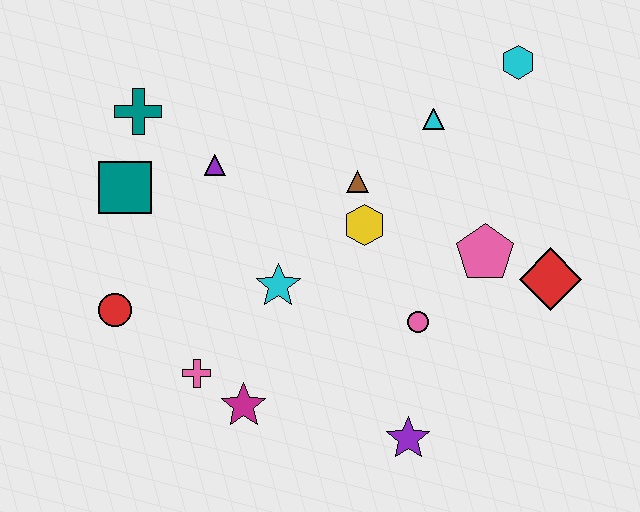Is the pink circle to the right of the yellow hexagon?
Yes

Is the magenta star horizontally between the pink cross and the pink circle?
Yes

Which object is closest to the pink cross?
The magenta star is closest to the pink cross.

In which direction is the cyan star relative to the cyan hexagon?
The cyan star is to the left of the cyan hexagon.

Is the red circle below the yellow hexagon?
Yes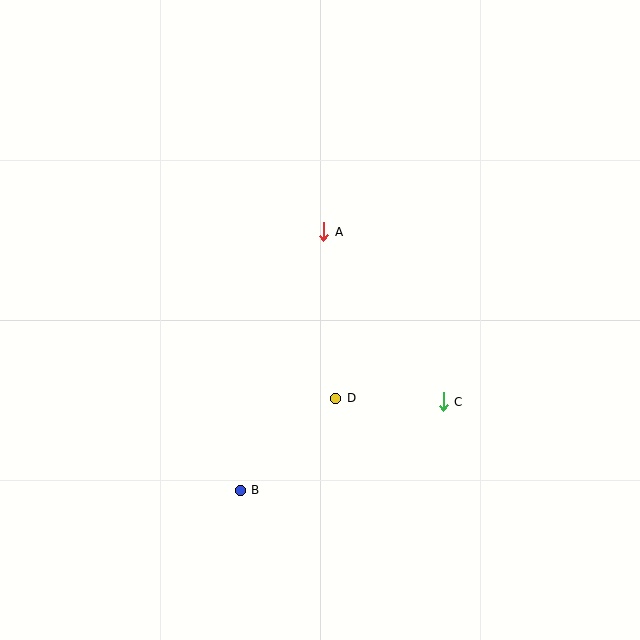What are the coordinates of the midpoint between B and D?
The midpoint between B and D is at (288, 444).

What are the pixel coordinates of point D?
Point D is at (336, 398).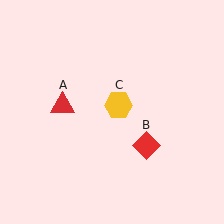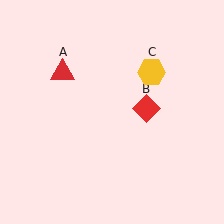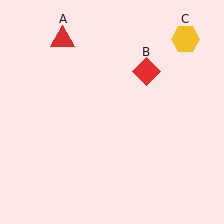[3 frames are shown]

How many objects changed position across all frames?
3 objects changed position: red triangle (object A), red diamond (object B), yellow hexagon (object C).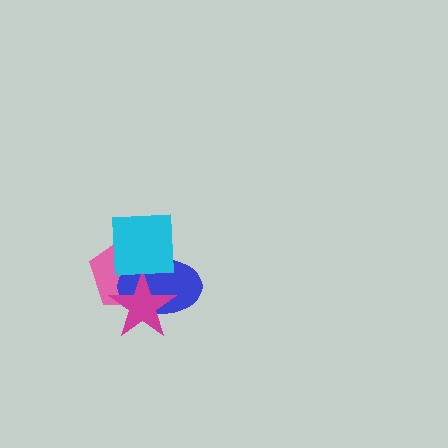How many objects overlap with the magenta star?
2 objects overlap with the magenta star.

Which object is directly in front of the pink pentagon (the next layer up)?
The blue ellipse is directly in front of the pink pentagon.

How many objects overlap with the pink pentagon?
3 objects overlap with the pink pentagon.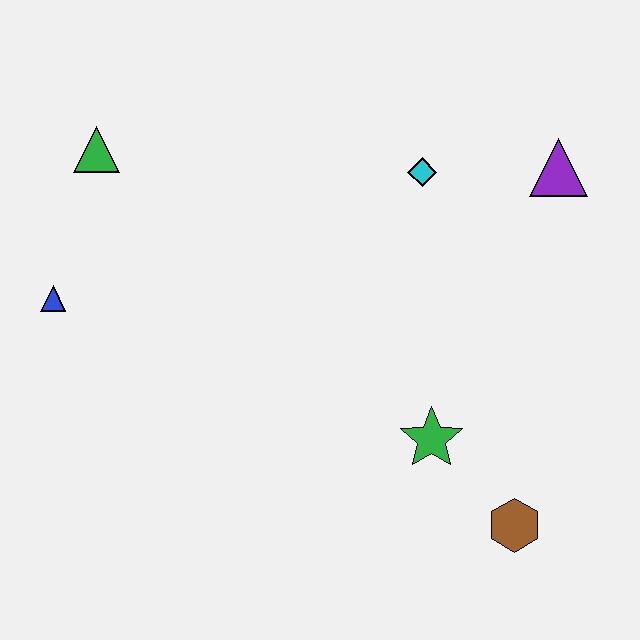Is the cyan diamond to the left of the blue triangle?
No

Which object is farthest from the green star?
The green triangle is farthest from the green star.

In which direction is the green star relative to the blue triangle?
The green star is to the right of the blue triangle.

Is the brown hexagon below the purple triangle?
Yes